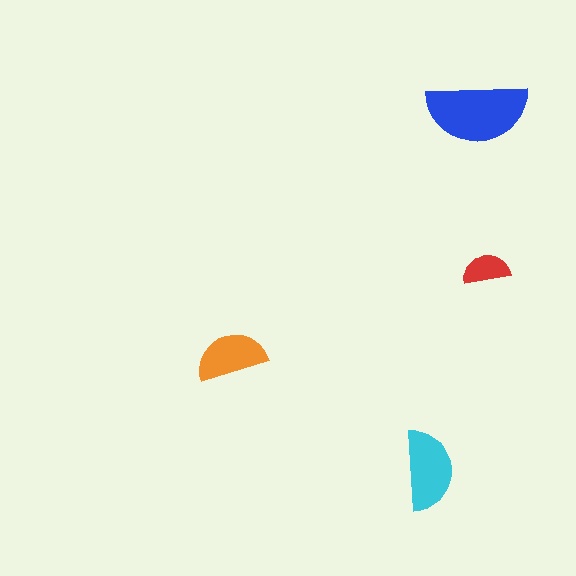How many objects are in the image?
There are 4 objects in the image.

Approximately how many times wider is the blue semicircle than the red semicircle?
About 2 times wider.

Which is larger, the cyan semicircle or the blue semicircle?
The blue one.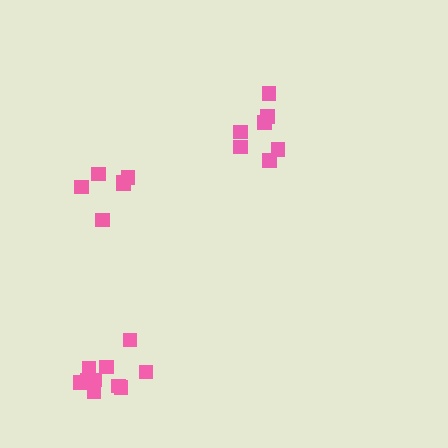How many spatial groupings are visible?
There are 3 spatial groupings.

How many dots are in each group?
Group 1: 7 dots, Group 2: 6 dots, Group 3: 10 dots (23 total).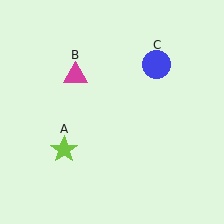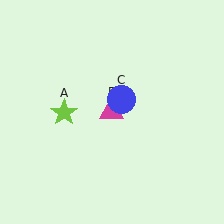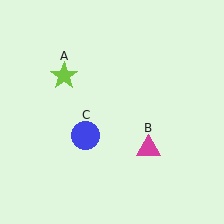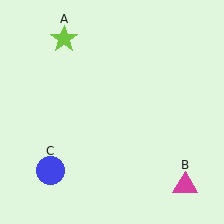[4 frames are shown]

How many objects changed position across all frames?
3 objects changed position: lime star (object A), magenta triangle (object B), blue circle (object C).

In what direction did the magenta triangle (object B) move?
The magenta triangle (object B) moved down and to the right.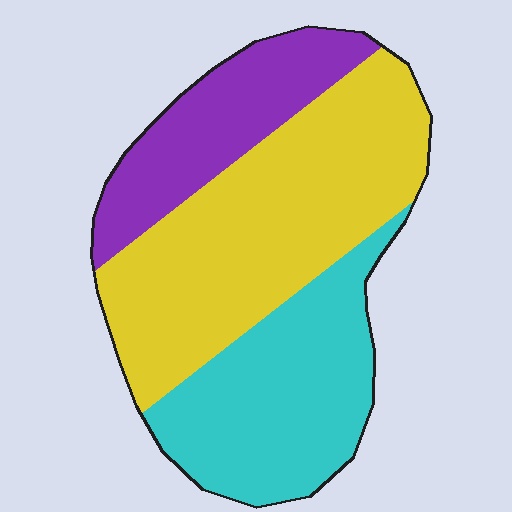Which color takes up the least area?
Purple, at roughly 20%.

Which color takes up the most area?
Yellow, at roughly 45%.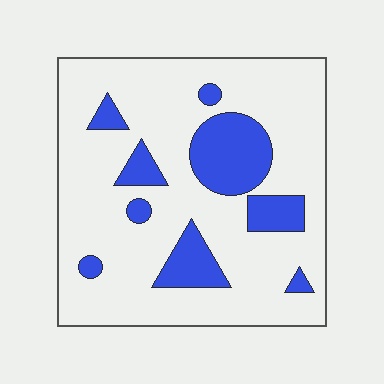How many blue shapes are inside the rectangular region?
9.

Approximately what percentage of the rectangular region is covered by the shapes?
Approximately 20%.